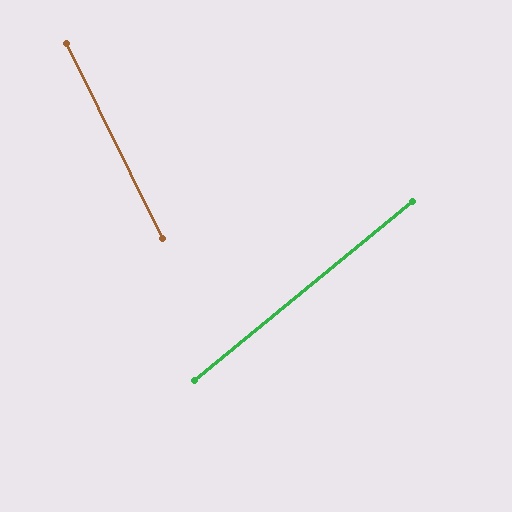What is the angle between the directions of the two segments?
Approximately 77 degrees.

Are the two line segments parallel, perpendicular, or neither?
Neither parallel nor perpendicular — they differ by about 77°.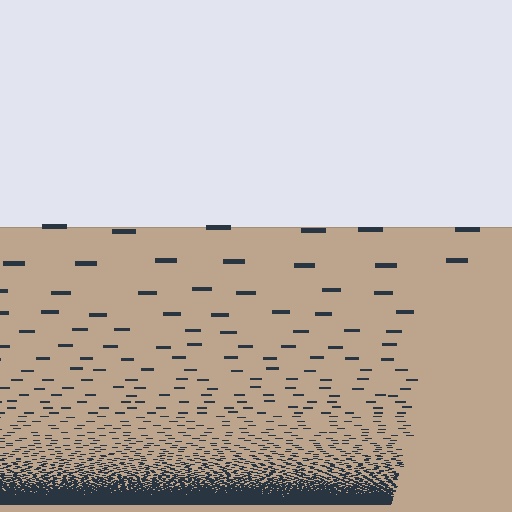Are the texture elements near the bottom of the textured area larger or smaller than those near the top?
Smaller. The gradient is inverted — elements near the bottom are smaller and denser.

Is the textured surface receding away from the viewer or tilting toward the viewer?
The surface appears to tilt toward the viewer. Texture elements get larger and sparser toward the top.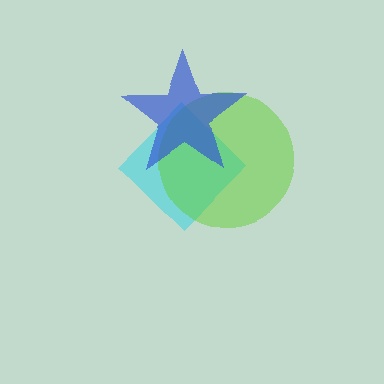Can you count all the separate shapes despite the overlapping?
Yes, there are 3 separate shapes.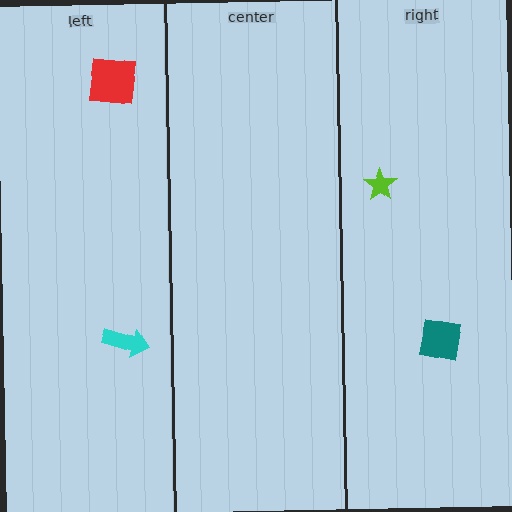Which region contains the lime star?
The right region.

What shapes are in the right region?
The teal square, the lime star.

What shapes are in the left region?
The cyan arrow, the red square.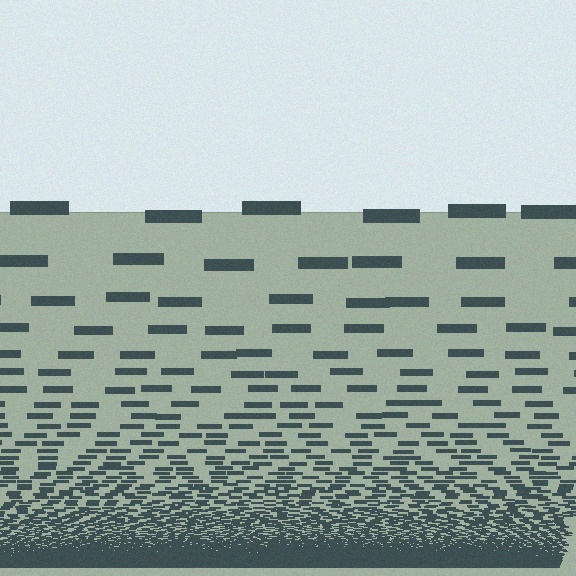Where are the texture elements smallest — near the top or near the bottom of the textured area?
Near the bottom.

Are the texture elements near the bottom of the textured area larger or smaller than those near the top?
Smaller. The gradient is inverted — elements near the bottom are smaller and denser.